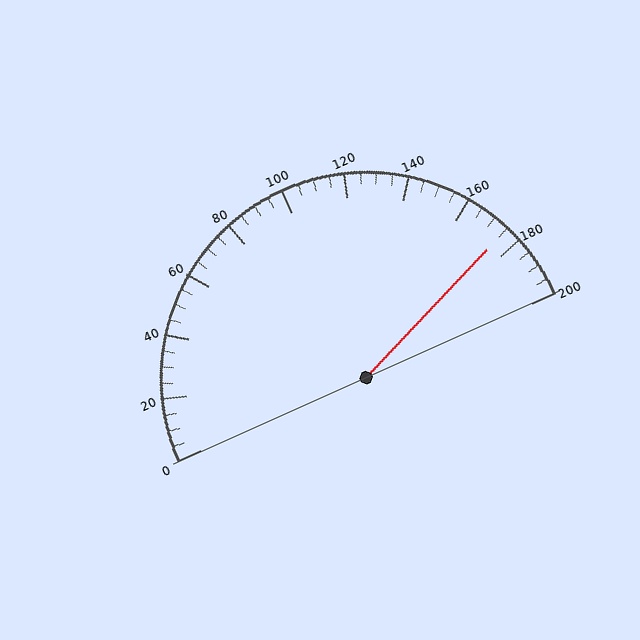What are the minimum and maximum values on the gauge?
The gauge ranges from 0 to 200.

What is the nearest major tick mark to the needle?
The nearest major tick mark is 180.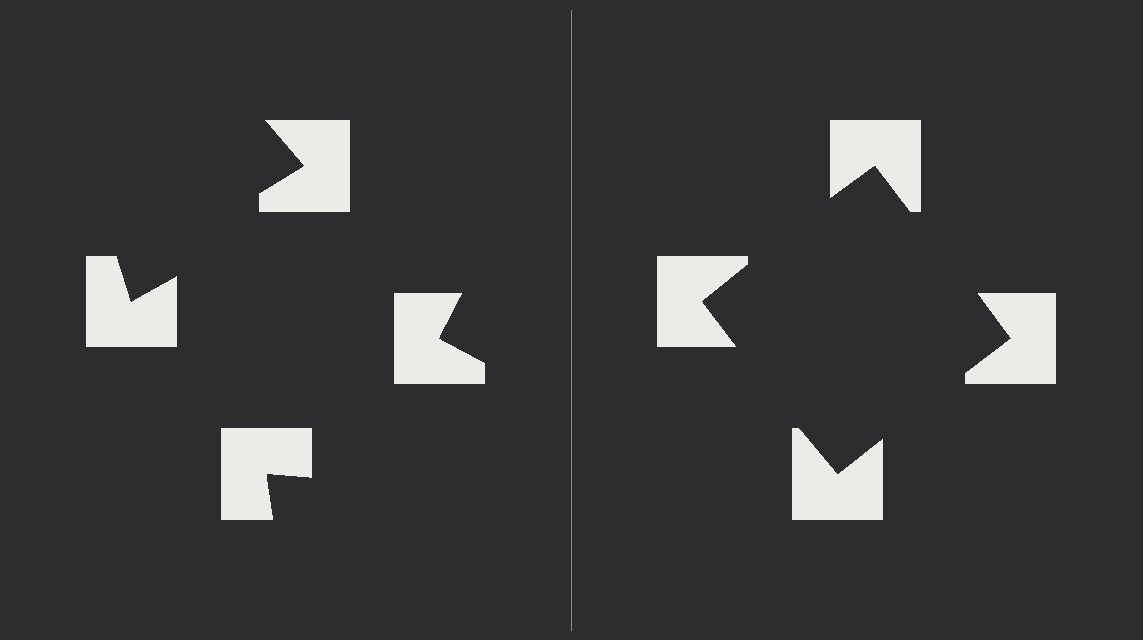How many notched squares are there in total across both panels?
8 — 4 on each side.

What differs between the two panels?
The notched squares are positioned identically on both sides; only the wedge orientations differ. On the right they align to a square; on the left they are misaligned.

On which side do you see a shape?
An illusory square appears on the right side. On the left side the wedge cuts are rotated, so no coherent shape forms.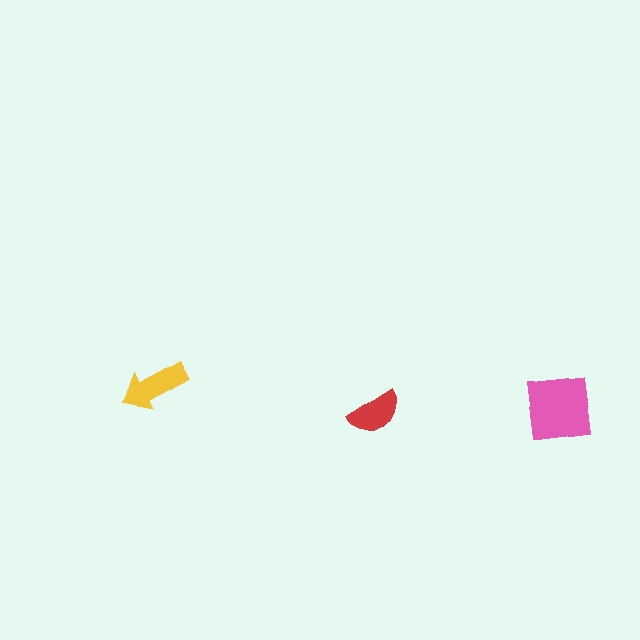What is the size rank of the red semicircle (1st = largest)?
3rd.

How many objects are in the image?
There are 3 objects in the image.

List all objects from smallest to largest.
The red semicircle, the yellow arrow, the pink square.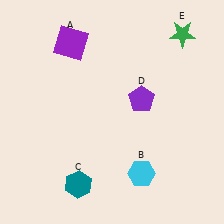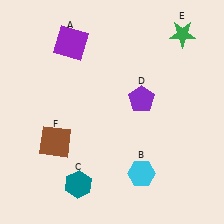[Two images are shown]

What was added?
A brown square (F) was added in Image 2.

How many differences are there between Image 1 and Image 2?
There is 1 difference between the two images.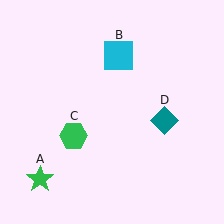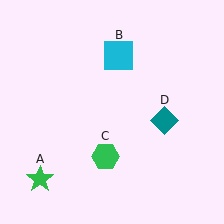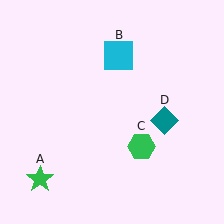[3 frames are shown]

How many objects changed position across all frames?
1 object changed position: green hexagon (object C).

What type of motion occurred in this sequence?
The green hexagon (object C) rotated counterclockwise around the center of the scene.